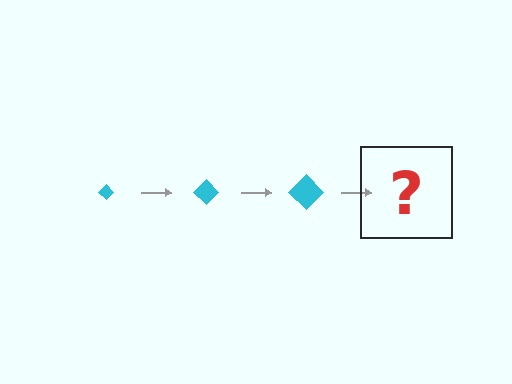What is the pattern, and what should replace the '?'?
The pattern is that the diamond gets progressively larger each step. The '?' should be a cyan diamond, larger than the previous one.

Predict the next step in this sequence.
The next step is a cyan diamond, larger than the previous one.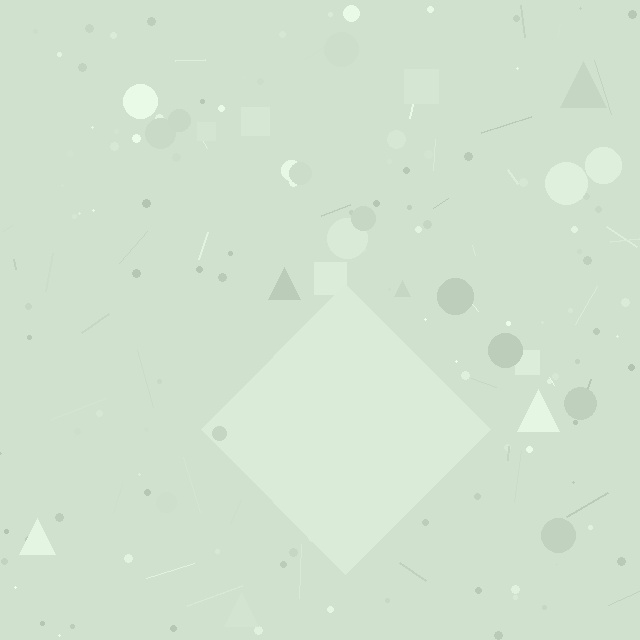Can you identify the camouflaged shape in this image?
The camouflaged shape is a diamond.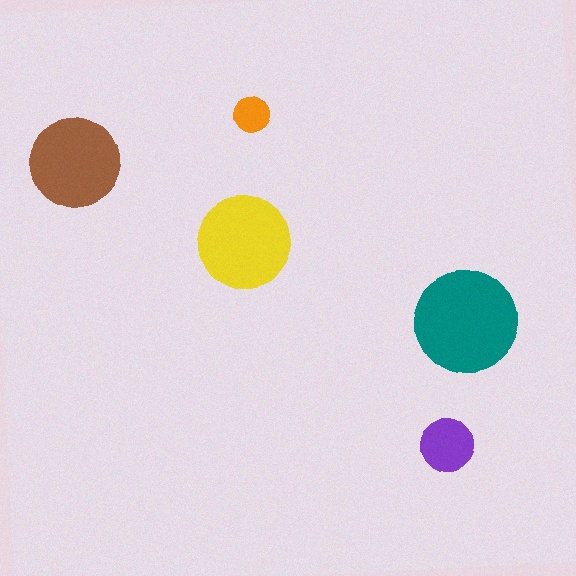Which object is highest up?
The orange circle is topmost.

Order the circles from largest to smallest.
the teal one, the yellow one, the brown one, the purple one, the orange one.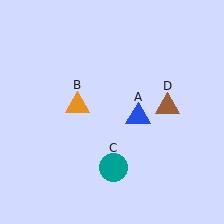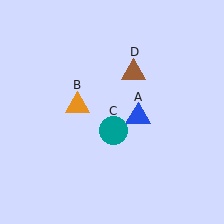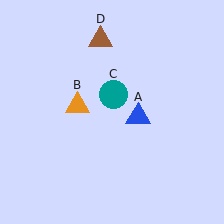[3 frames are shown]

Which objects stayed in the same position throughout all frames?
Blue triangle (object A) and orange triangle (object B) remained stationary.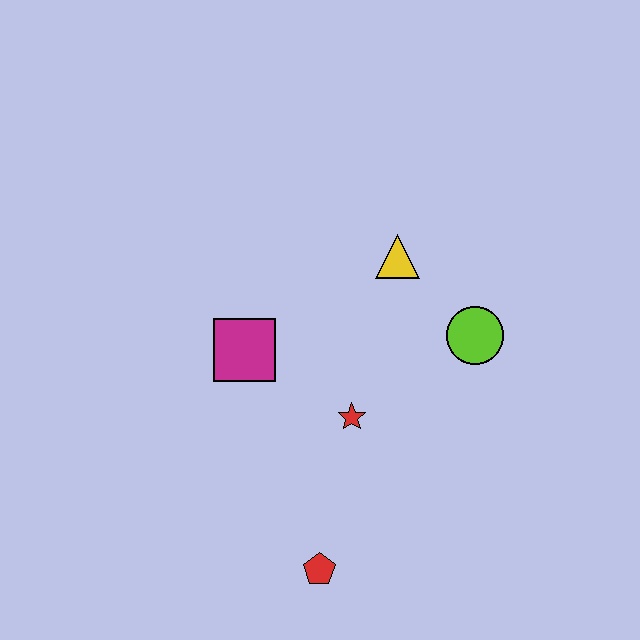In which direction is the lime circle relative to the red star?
The lime circle is to the right of the red star.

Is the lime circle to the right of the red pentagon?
Yes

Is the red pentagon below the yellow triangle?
Yes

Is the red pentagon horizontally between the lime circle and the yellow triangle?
No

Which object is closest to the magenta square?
The red star is closest to the magenta square.